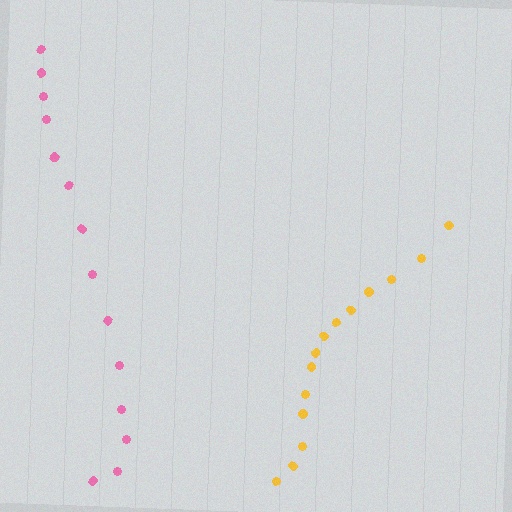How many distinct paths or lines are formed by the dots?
There are 2 distinct paths.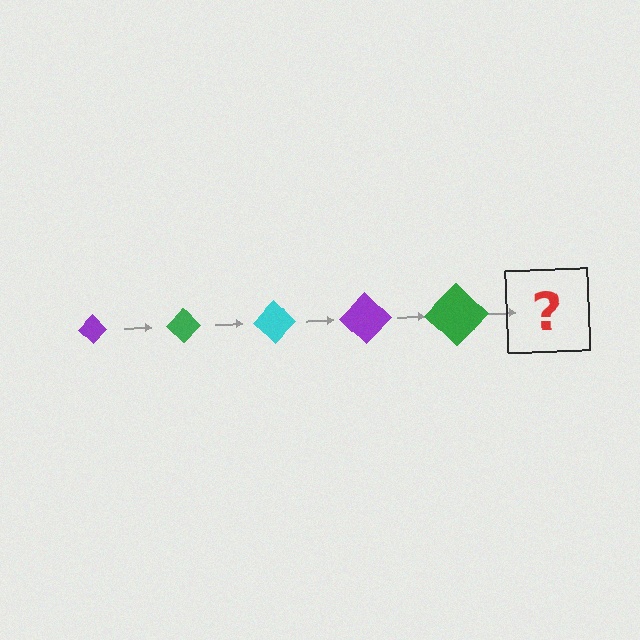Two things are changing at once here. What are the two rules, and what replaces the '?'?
The two rules are that the diamond grows larger each step and the color cycles through purple, green, and cyan. The '?' should be a cyan diamond, larger than the previous one.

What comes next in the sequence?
The next element should be a cyan diamond, larger than the previous one.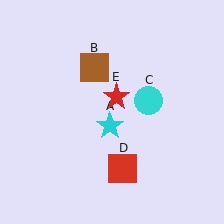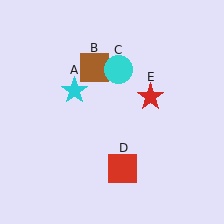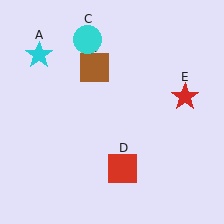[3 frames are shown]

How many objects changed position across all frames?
3 objects changed position: cyan star (object A), cyan circle (object C), red star (object E).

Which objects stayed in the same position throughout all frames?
Brown square (object B) and red square (object D) remained stationary.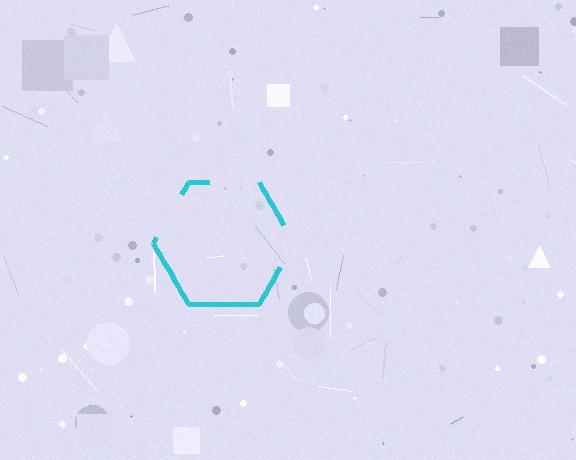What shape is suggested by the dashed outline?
The dashed outline suggests a hexagon.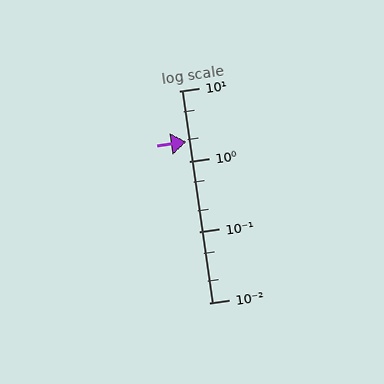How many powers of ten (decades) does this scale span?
The scale spans 3 decades, from 0.01 to 10.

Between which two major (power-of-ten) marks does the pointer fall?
The pointer is between 1 and 10.